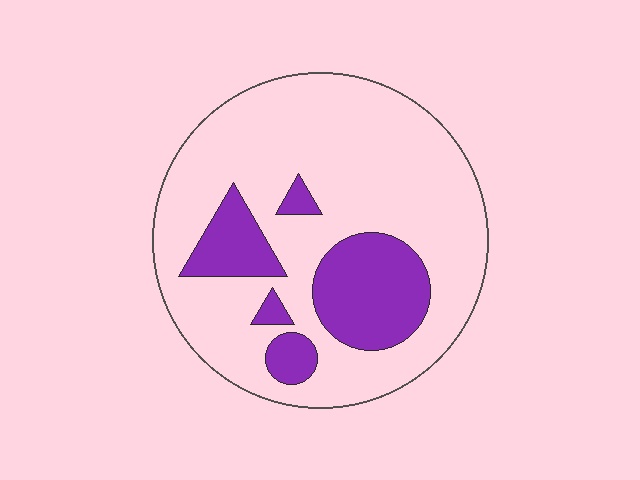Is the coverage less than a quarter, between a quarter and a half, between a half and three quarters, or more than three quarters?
Less than a quarter.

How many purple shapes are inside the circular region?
5.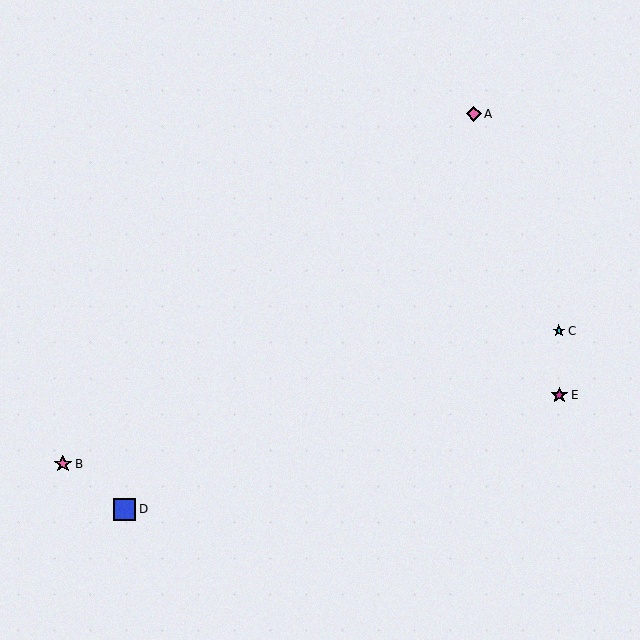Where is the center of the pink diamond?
The center of the pink diamond is at (474, 114).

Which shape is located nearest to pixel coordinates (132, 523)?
The blue square (labeled D) at (125, 509) is nearest to that location.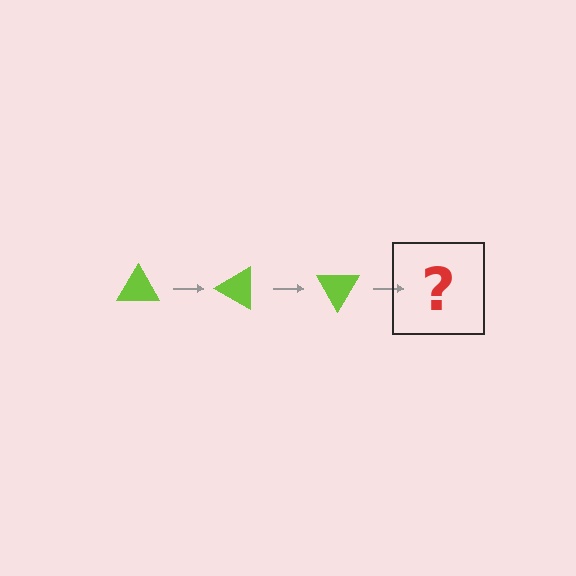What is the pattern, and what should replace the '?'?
The pattern is that the triangle rotates 30 degrees each step. The '?' should be a lime triangle rotated 90 degrees.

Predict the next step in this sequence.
The next step is a lime triangle rotated 90 degrees.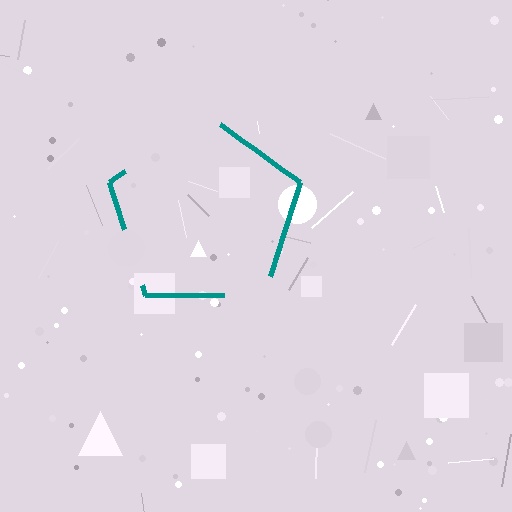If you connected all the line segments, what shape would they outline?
They would outline a pentagon.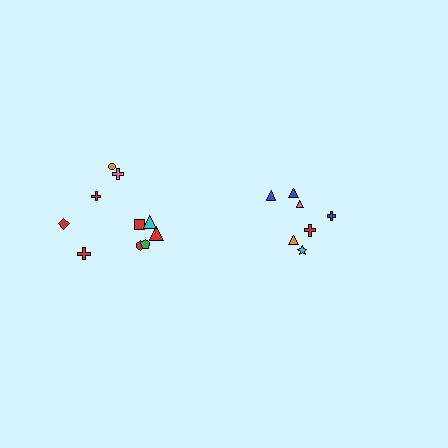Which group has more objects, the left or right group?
The left group.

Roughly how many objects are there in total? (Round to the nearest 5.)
Roughly 15 objects in total.